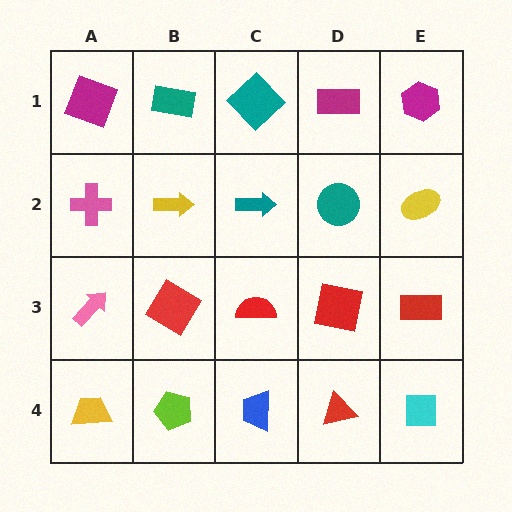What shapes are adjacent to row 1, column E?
A yellow ellipse (row 2, column E), a magenta rectangle (row 1, column D).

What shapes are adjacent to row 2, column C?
A teal diamond (row 1, column C), a red semicircle (row 3, column C), a yellow arrow (row 2, column B), a teal circle (row 2, column D).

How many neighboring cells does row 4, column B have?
3.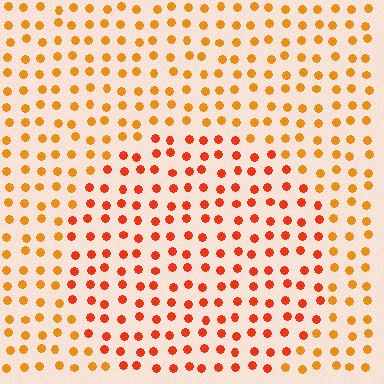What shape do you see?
I see a circle.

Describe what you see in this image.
The image is filled with small orange elements in a uniform arrangement. A circle-shaped region is visible where the elements are tinted to a slightly different hue, forming a subtle color boundary.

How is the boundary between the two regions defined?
The boundary is defined purely by a slight shift in hue (about 26 degrees). Spacing, size, and orientation are identical on both sides.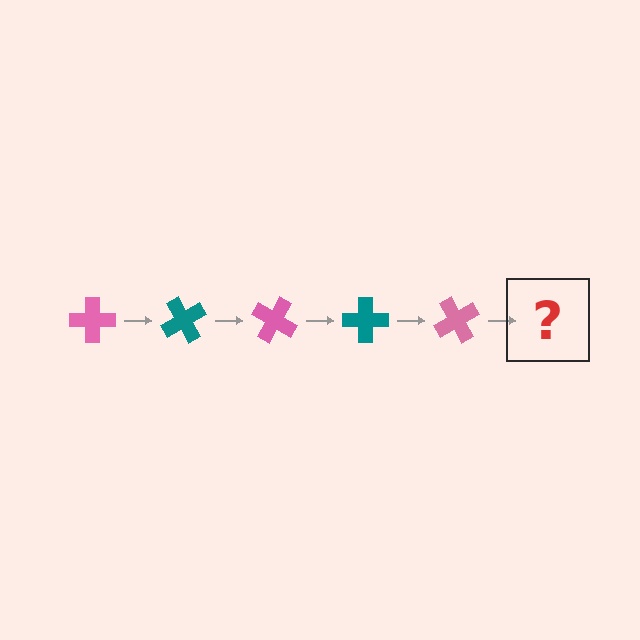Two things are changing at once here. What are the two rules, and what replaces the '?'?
The two rules are that it rotates 60 degrees each step and the color cycles through pink and teal. The '?' should be a teal cross, rotated 300 degrees from the start.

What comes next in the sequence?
The next element should be a teal cross, rotated 300 degrees from the start.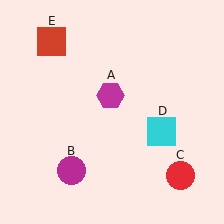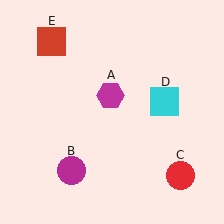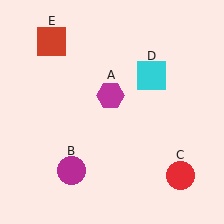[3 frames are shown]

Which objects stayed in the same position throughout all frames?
Magenta hexagon (object A) and magenta circle (object B) and red circle (object C) and red square (object E) remained stationary.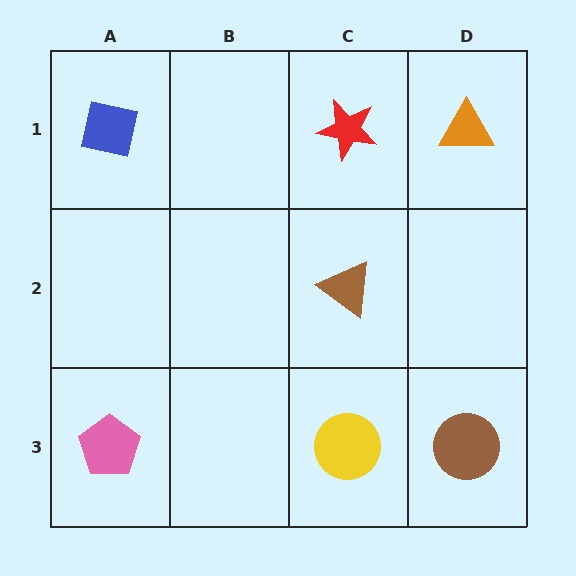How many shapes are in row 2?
1 shape.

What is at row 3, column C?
A yellow circle.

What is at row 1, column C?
A red star.